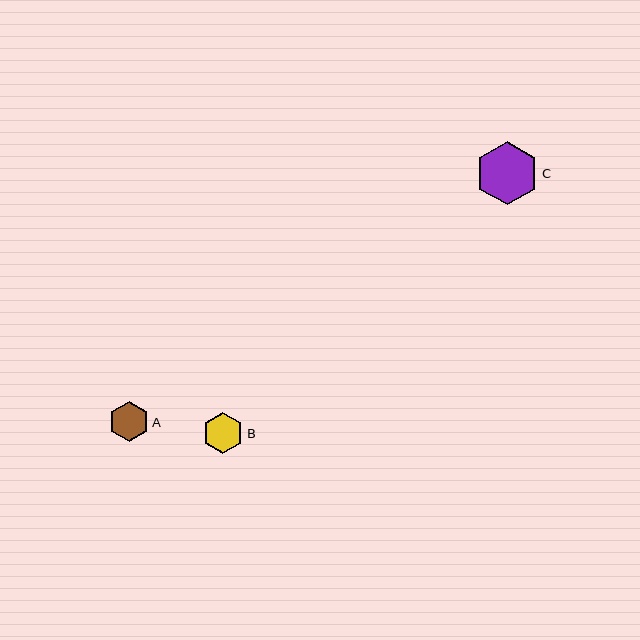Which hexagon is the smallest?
Hexagon A is the smallest with a size of approximately 40 pixels.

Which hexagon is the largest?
Hexagon C is the largest with a size of approximately 63 pixels.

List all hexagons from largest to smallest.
From largest to smallest: C, B, A.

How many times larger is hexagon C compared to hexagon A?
Hexagon C is approximately 1.6 times the size of hexagon A.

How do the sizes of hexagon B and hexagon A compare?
Hexagon B and hexagon A are approximately the same size.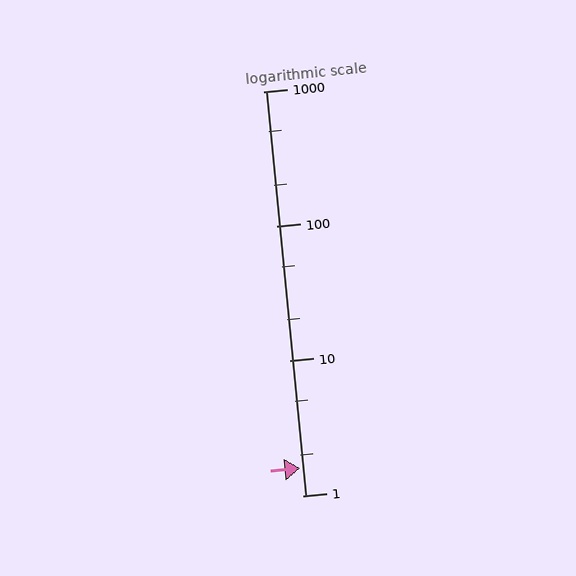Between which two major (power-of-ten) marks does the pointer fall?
The pointer is between 1 and 10.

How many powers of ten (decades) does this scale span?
The scale spans 3 decades, from 1 to 1000.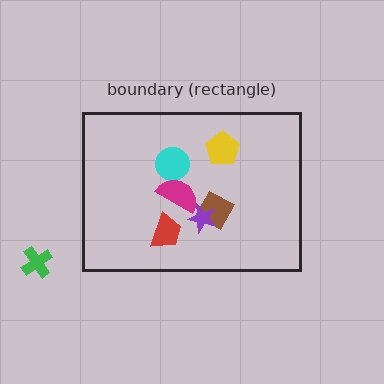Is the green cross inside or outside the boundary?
Outside.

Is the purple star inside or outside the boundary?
Inside.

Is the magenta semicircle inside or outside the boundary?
Inside.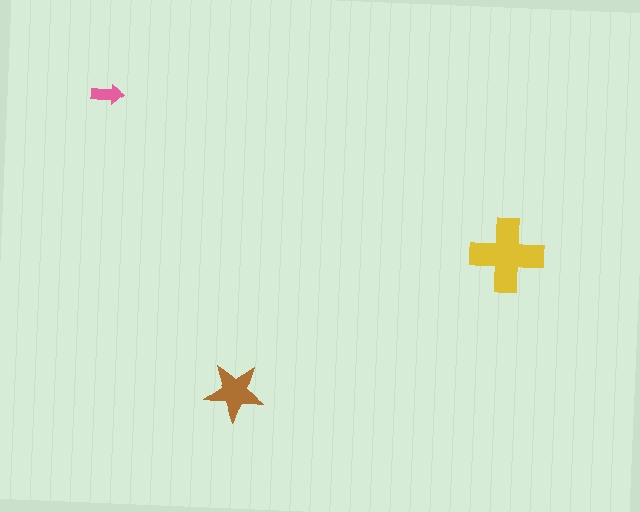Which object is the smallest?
The pink arrow.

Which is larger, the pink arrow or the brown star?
The brown star.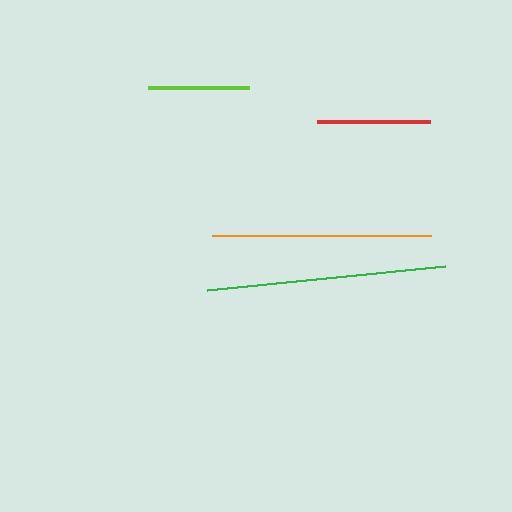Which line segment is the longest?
The green line is the longest at approximately 239 pixels.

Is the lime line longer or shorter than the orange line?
The orange line is longer than the lime line.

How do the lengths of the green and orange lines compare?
The green and orange lines are approximately the same length.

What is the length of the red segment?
The red segment is approximately 113 pixels long.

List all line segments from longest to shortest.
From longest to shortest: green, orange, red, lime.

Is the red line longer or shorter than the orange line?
The orange line is longer than the red line.